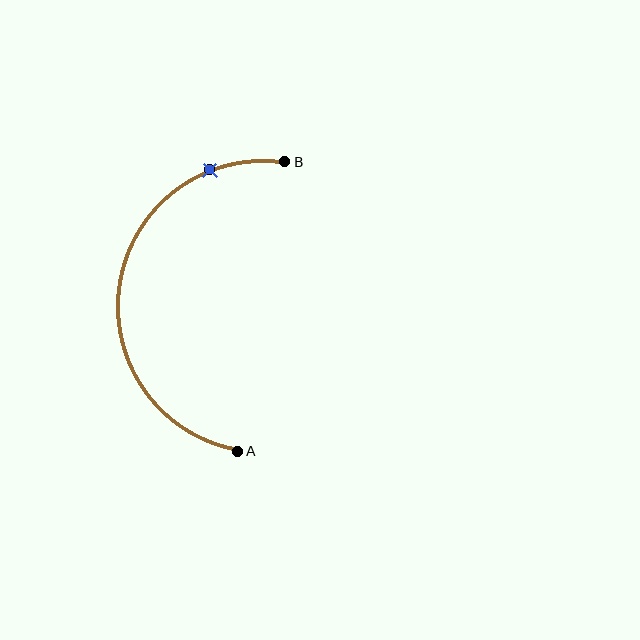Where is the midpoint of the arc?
The arc midpoint is the point on the curve farthest from the straight line joining A and B. It sits to the left of that line.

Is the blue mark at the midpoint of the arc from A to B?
No. The blue mark lies on the arc but is closer to endpoint B. The arc midpoint would be at the point on the curve equidistant along the arc from both A and B.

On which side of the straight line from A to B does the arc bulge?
The arc bulges to the left of the straight line connecting A and B.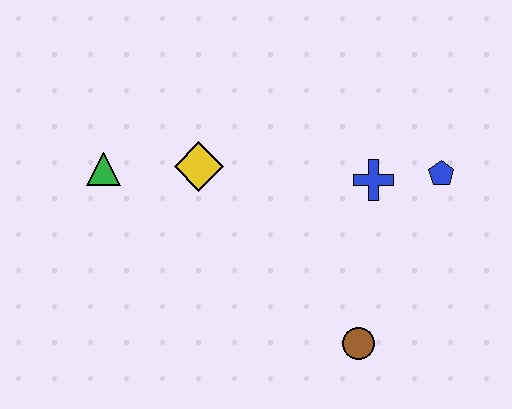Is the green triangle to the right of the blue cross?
No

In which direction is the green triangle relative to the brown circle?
The green triangle is to the left of the brown circle.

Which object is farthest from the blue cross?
The green triangle is farthest from the blue cross.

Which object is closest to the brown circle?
The blue cross is closest to the brown circle.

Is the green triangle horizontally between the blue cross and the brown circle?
No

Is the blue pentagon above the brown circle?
Yes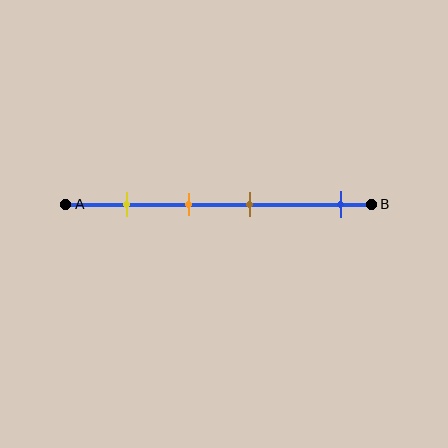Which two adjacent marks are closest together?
The orange and brown marks are the closest adjacent pair.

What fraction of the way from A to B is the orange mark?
The orange mark is approximately 40% (0.4) of the way from A to B.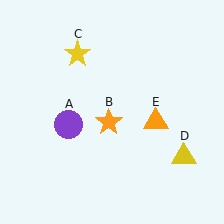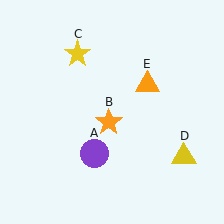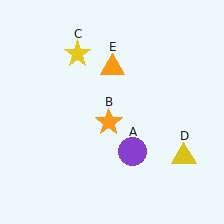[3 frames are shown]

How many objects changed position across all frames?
2 objects changed position: purple circle (object A), orange triangle (object E).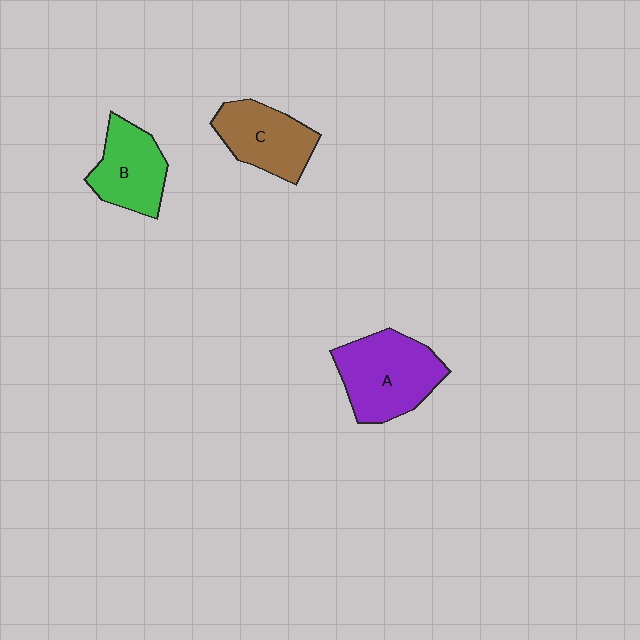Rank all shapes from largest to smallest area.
From largest to smallest: A (purple), C (brown), B (green).